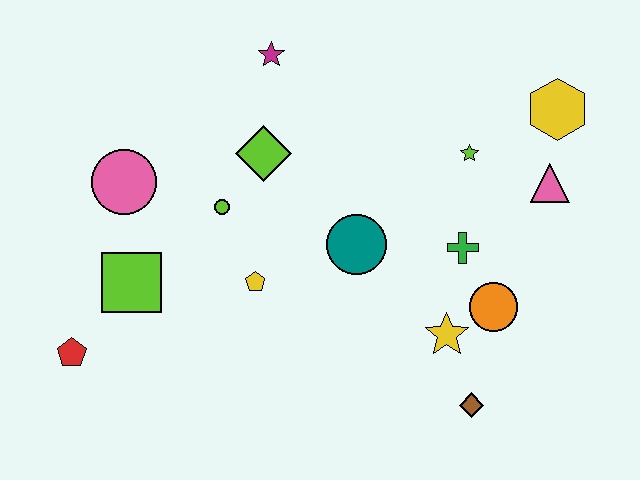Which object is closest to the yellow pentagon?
The lime circle is closest to the yellow pentagon.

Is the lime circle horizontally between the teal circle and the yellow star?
No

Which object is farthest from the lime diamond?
The brown diamond is farthest from the lime diamond.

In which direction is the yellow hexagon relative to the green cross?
The yellow hexagon is above the green cross.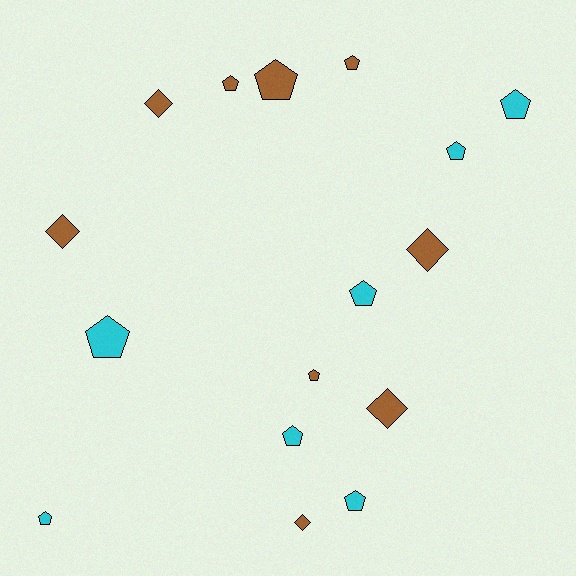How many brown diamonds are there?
There are 5 brown diamonds.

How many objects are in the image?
There are 16 objects.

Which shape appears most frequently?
Pentagon, with 11 objects.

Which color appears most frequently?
Brown, with 9 objects.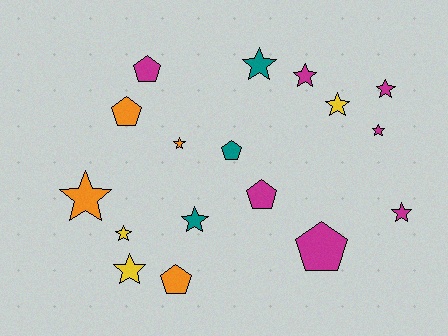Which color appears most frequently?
Magenta, with 7 objects.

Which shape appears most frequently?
Star, with 11 objects.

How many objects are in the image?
There are 17 objects.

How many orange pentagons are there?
There are 2 orange pentagons.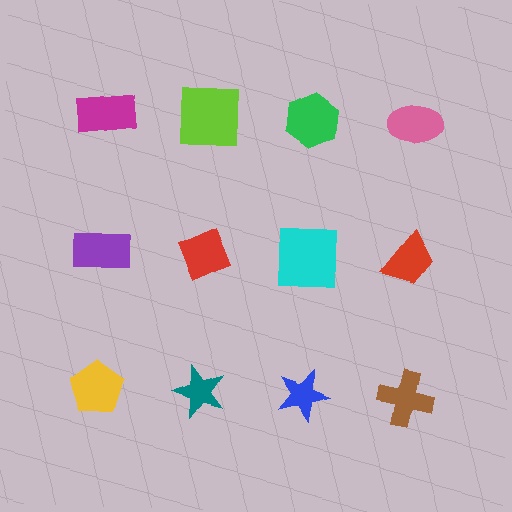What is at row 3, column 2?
A teal star.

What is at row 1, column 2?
A lime square.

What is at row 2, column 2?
A red diamond.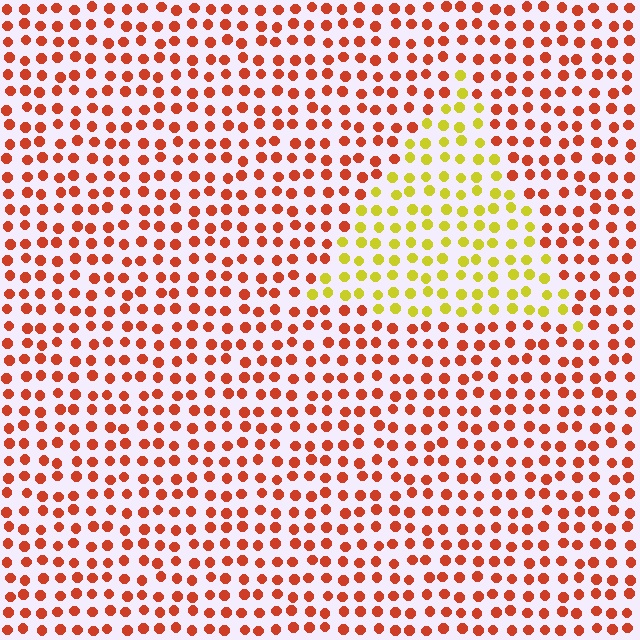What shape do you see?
I see a triangle.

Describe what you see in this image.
The image is filled with small red elements in a uniform arrangement. A triangle-shaped region is visible where the elements are tinted to a slightly different hue, forming a subtle color boundary.